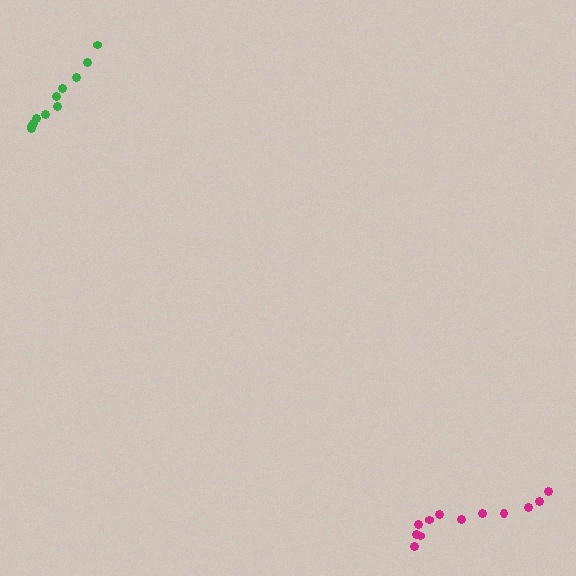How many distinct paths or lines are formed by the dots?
There are 2 distinct paths.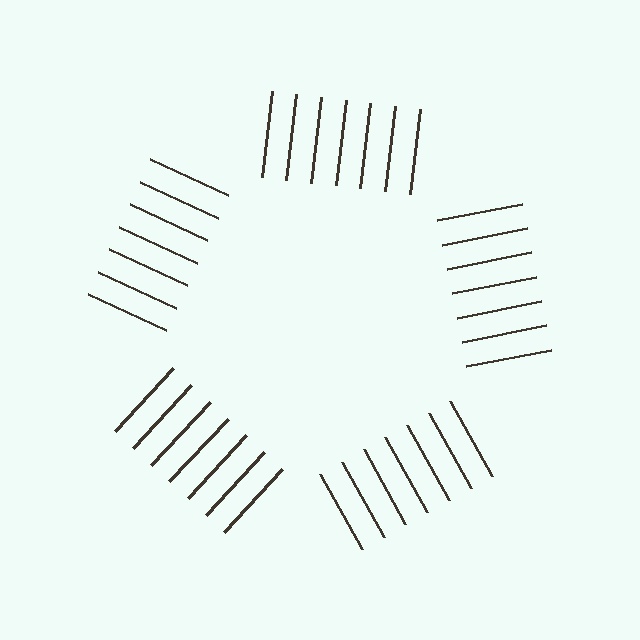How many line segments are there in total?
35 — 7 along each of the 5 edges.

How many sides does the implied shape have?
5 sides — the line-ends trace a pentagon.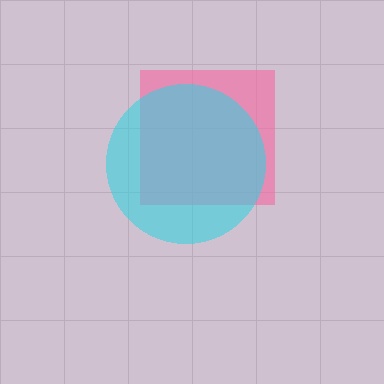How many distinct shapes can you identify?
There are 2 distinct shapes: a pink square, a cyan circle.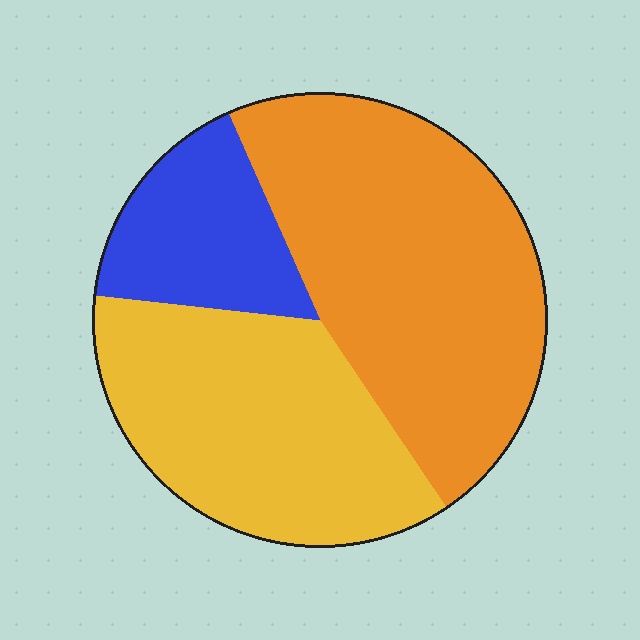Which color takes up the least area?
Blue, at roughly 15%.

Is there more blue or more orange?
Orange.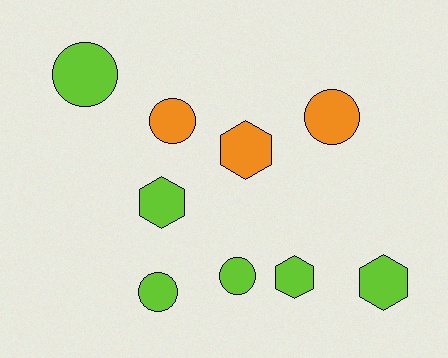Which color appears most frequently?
Lime, with 6 objects.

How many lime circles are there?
There are 3 lime circles.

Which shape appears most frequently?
Circle, with 5 objects.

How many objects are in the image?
There are 9 objects.